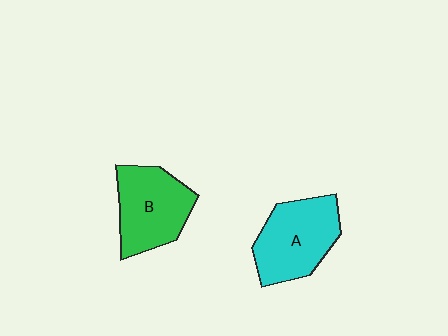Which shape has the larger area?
Shape A (cyan).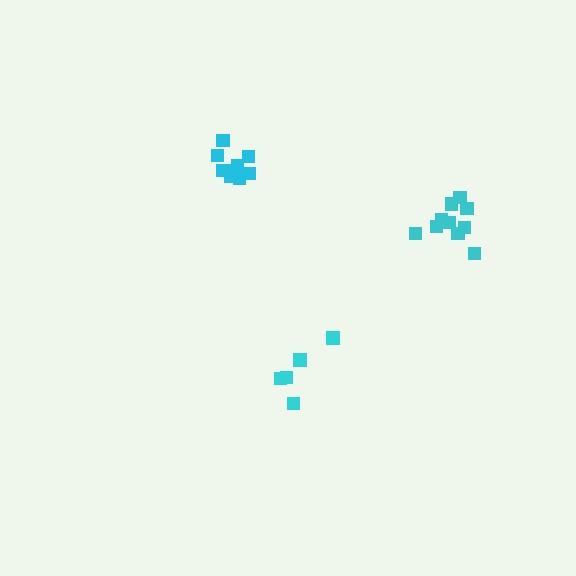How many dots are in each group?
Group 1: 5 dots, Group 2: 10 dots, Group 3: 10 dots (25 total).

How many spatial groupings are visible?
There are 3 spatial groupings.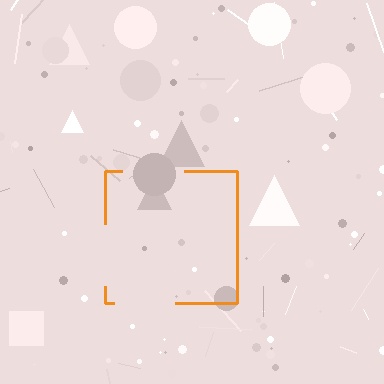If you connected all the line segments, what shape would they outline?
They would outline a square.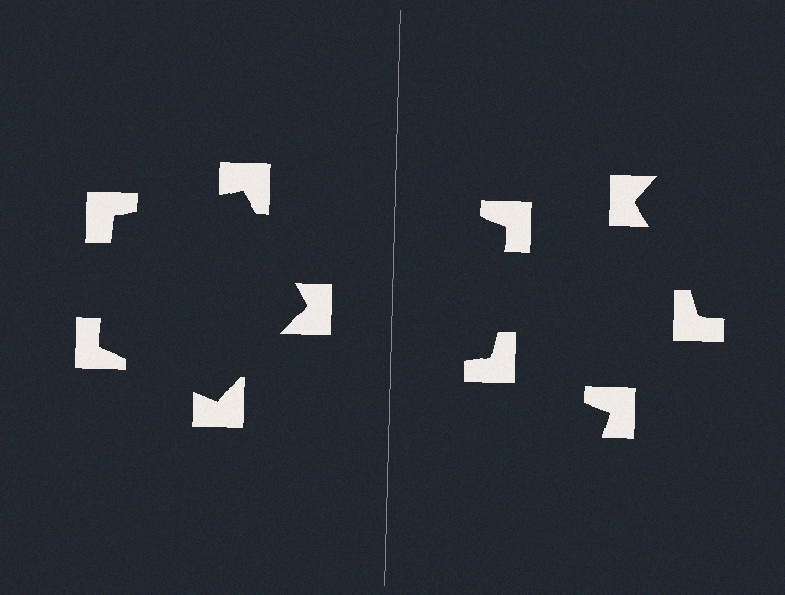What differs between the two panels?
The notched squares are positioned identically on both sides; only the wedge orientations differ. On the left they align to a pentagon; on the right they are misaligned.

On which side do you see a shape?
An illusory pentagon appears on the left side. On the right side the wedge cuts are rotated, so no coherent shape forms.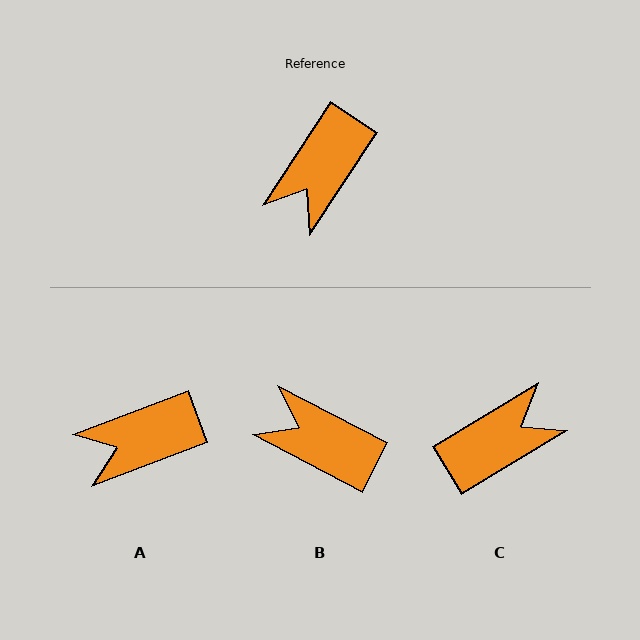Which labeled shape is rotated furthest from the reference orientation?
C, about 154 degrees away.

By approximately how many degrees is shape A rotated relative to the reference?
Approximately 36 degrees clockwise.